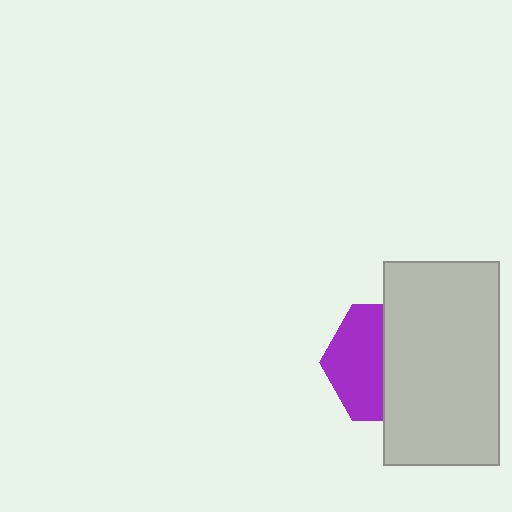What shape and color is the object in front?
The object in front is a light gray rectangle.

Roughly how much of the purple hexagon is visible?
About half of it is visible (roughly 48%).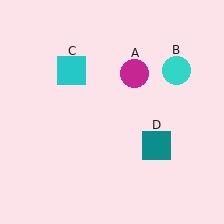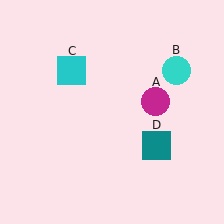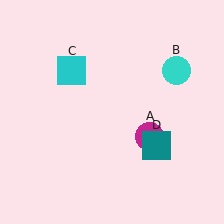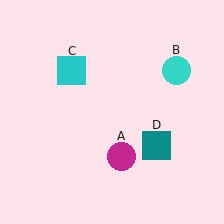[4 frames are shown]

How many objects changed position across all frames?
1 object changed position: magenta circle (object A).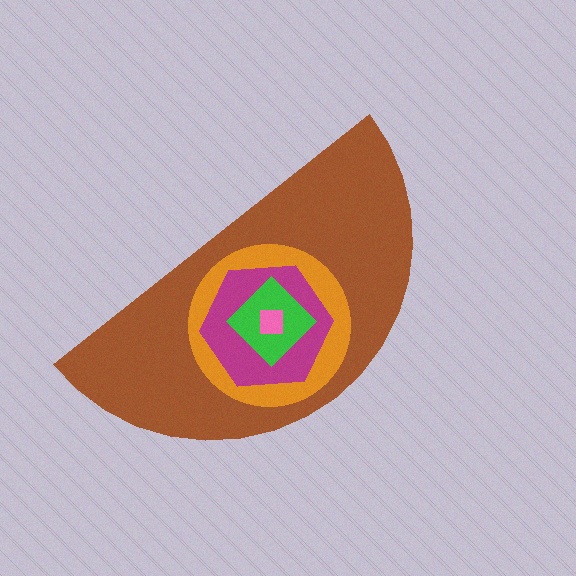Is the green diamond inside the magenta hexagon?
Yes.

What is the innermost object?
The pink square.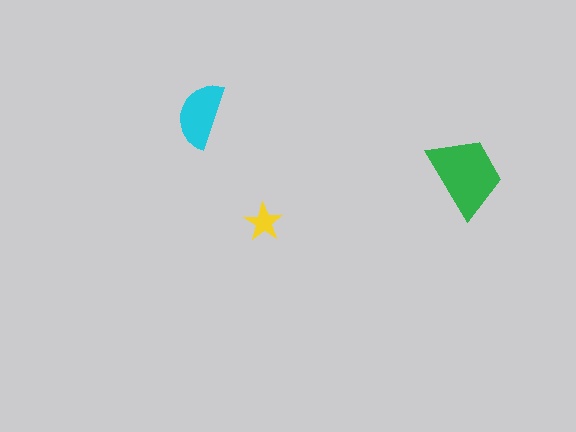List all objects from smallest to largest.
The yellow star, the cyan semicircle, the green trapezoid.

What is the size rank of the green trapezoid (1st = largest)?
1st.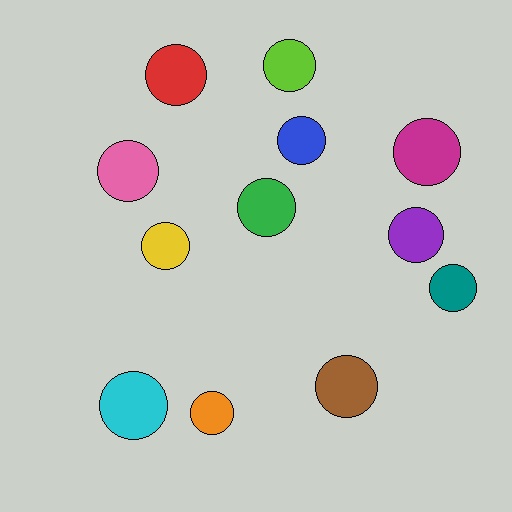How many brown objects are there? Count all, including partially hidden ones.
There is 1 brown object.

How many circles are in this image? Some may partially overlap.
There are 12 circles.